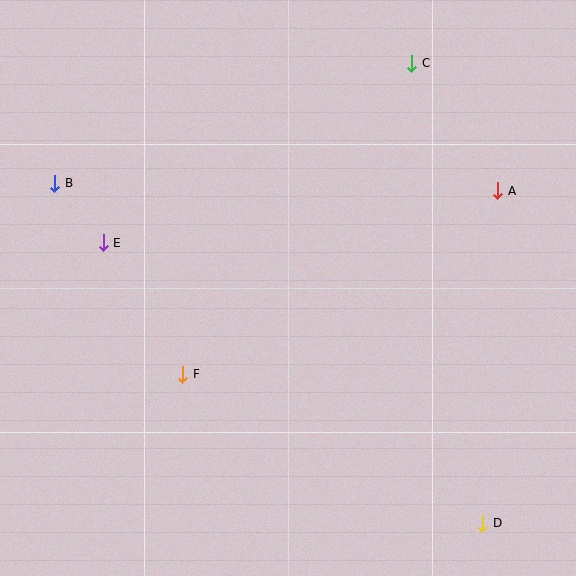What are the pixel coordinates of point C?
Point C is at (412, 63).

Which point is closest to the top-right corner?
Point C is closest to the top-right corner.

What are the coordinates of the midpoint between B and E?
The midpoint between B and E is at (79, 213).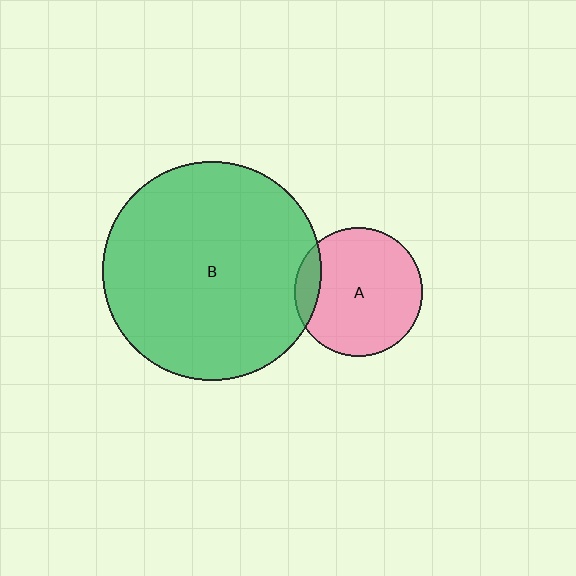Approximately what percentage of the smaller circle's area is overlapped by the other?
Approximately 10%.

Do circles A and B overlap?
Yes.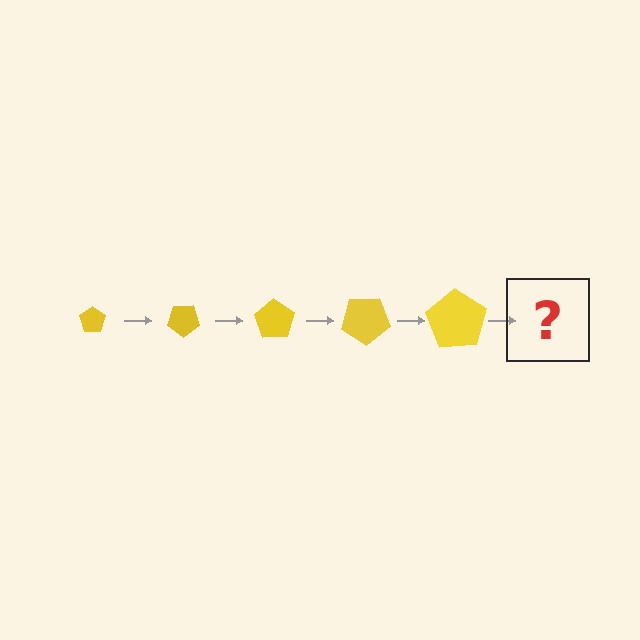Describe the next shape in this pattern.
It should be a pentagon, larger than the previous one and rotated 175 degrees from the start.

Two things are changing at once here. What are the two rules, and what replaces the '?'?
The two rules are that the pentagon grows larger each step and it rotates 35 degrees each step. The '?' should be a pentagon, larger than the previous one and rotated 175 degrees from the start.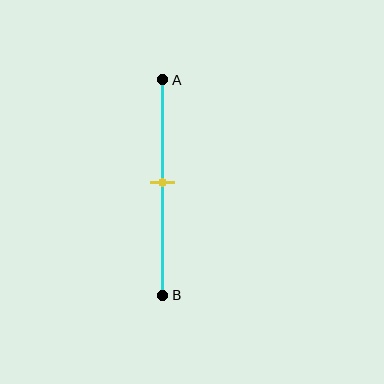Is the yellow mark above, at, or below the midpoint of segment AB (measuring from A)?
The yellow mark is approximately at the midpoint of segment AB.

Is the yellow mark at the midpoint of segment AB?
Yes, the mark is approximately at the midpoint.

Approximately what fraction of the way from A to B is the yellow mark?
The yellow mark is approximately 50% of the way from A to B.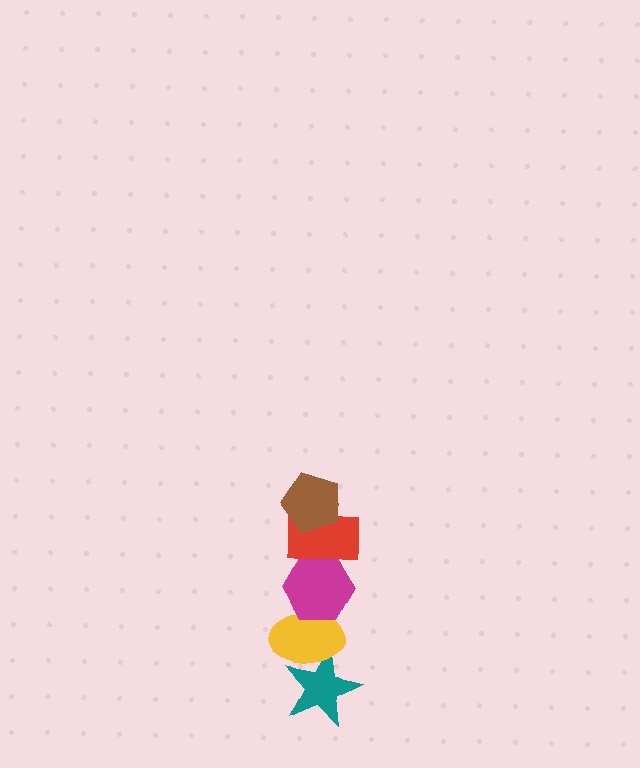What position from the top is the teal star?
The teal star is 5th from the top.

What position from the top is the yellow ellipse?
The yellow ellipse is 4th from the top.